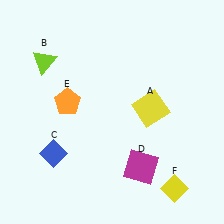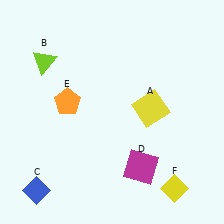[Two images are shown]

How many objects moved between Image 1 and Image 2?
1 object moved between the two images.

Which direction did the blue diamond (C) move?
The blue diamond (C) moved down.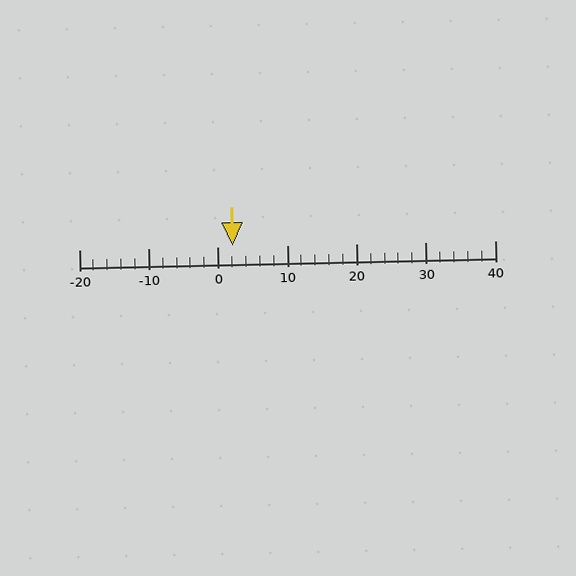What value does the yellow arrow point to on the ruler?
The yellow arrow points to approximately 2.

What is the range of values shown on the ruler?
The ruler shows values from -20 to 40.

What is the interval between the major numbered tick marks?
The major tick marks are spaced 10 units apart.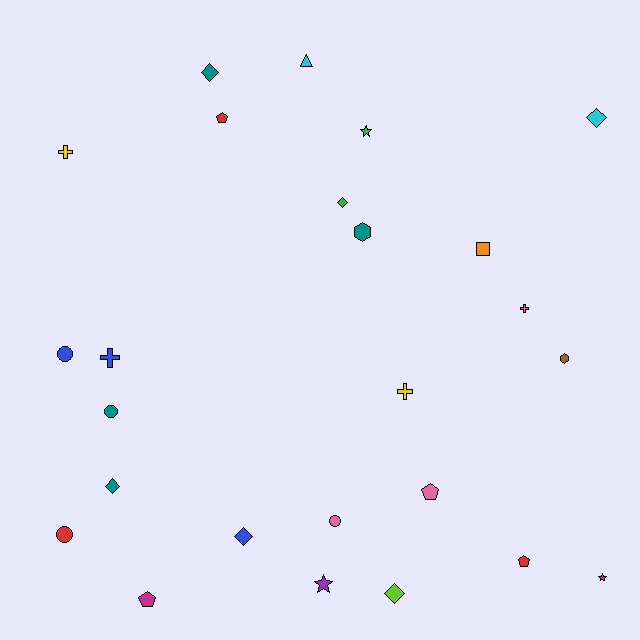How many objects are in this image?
There are 25 objects.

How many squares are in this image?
There is 1 square.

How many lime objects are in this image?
There is 1 lime object.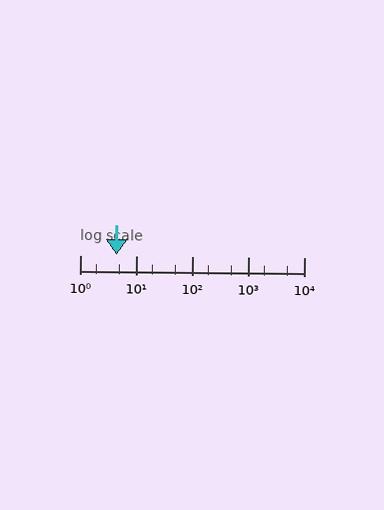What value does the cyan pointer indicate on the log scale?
The pointer indicates approximately 4.4.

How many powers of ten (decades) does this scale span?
The scale spans 4 decades, from 1 to 10000.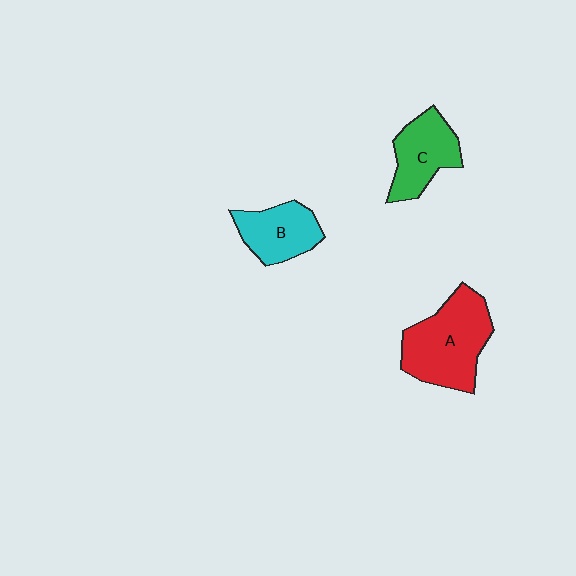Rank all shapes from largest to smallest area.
From largest to smallest: A (red), C (green), B (cyan).